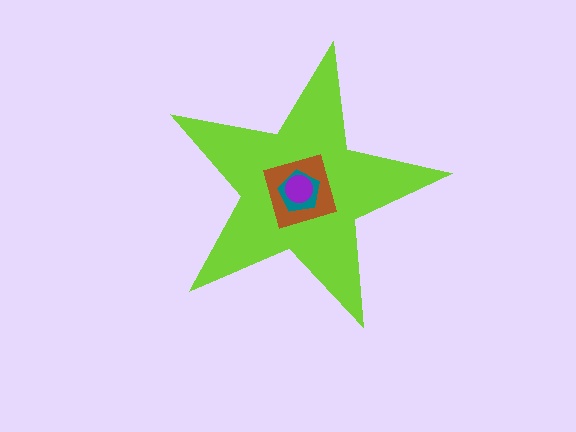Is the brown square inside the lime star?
Yes.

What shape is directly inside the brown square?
The teal pentagon.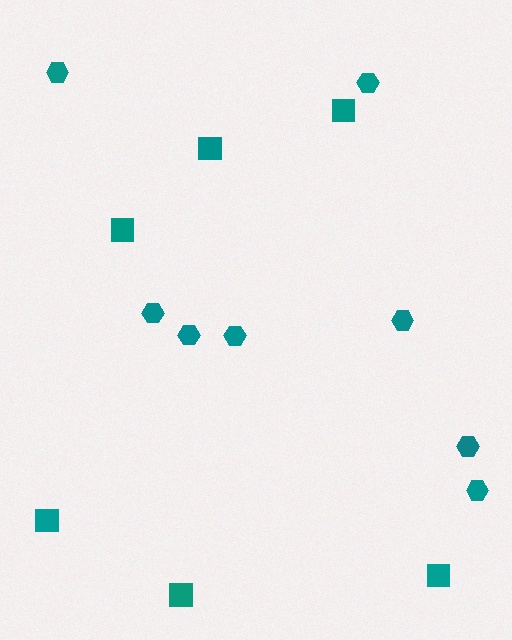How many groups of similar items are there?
There are 2 groups: one group of squares (6) and one group of hexagons (8).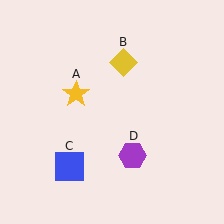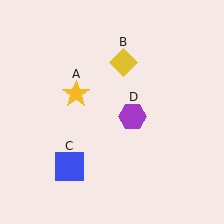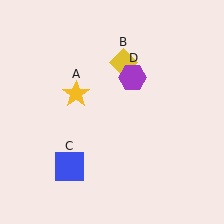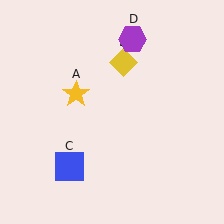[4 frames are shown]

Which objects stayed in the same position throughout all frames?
Yellow star (object A) and yellow diamond (object B) and blue square (object C) remained stationary.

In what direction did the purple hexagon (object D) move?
The purple hexagon (object D) moved up.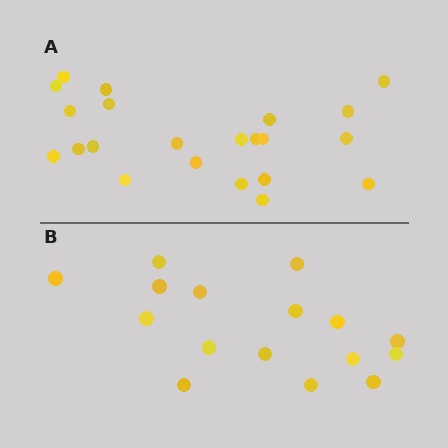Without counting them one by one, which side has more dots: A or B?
Region A (the top region) has more dots.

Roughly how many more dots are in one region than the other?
Region A has about 6 more dots than region B.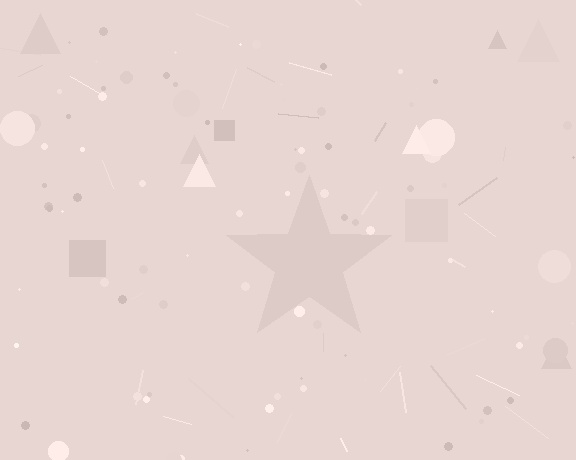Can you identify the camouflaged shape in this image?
The camouflaged shape is a star.